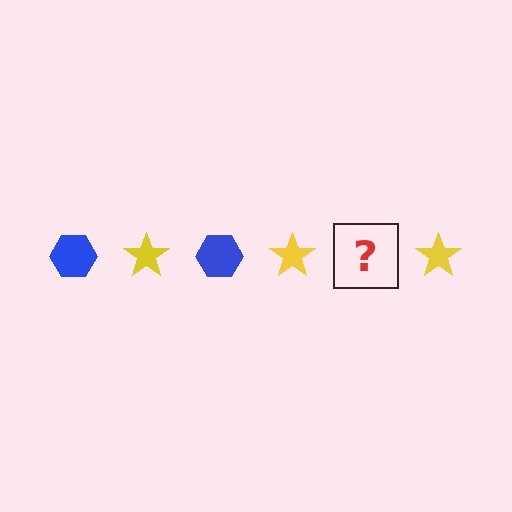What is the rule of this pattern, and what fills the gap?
The rule is that the pattern alternates between blue hexagon and yellow star. The gap should be filled with a blue hexagon.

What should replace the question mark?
The question mark should be replaced with a blue hexagon.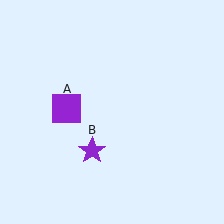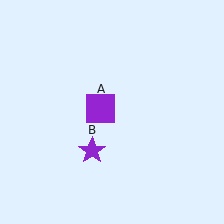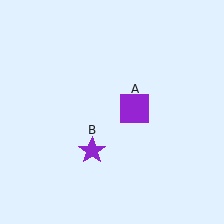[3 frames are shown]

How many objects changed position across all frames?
1 object changed position: purple square (object A).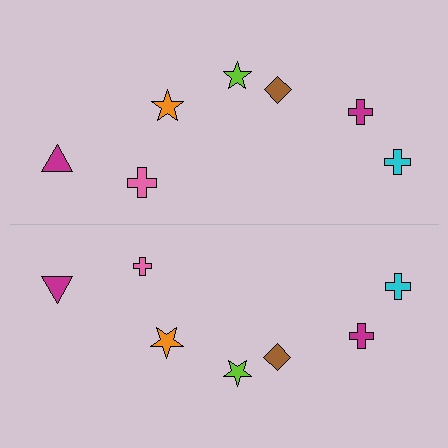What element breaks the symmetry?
The pink cross on the bottom side has a different size than its mirror counterpart.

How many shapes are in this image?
There are 14 shapes in this image.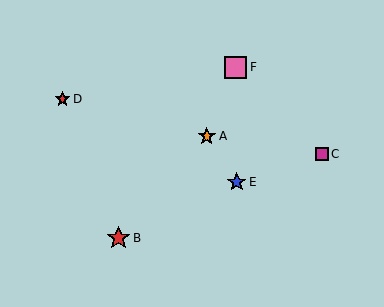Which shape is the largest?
The red star (labeled B) is the largest.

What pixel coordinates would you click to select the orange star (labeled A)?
Click at (207, 136) to select the orange star A.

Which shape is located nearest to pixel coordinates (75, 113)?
The red star (labeled D) at (63, 99) is nearest to that location.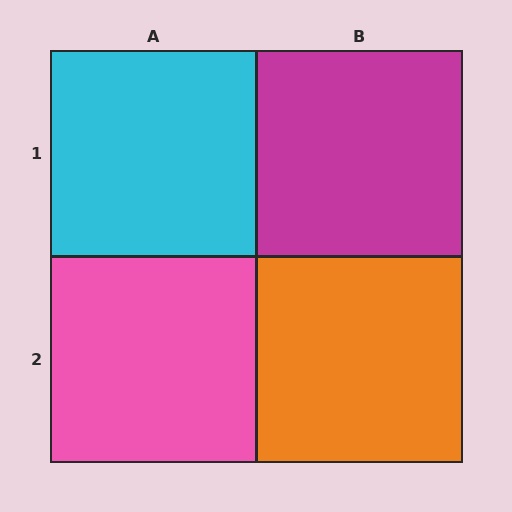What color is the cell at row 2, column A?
Pink.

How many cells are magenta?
1 cell is magenta.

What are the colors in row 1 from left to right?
Cyan, magenta.